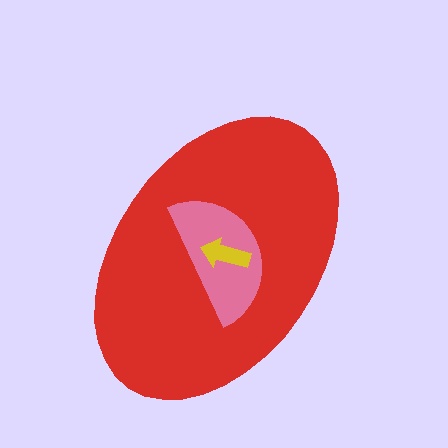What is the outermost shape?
The red ellipse.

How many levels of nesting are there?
3.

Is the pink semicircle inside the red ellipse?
Yes.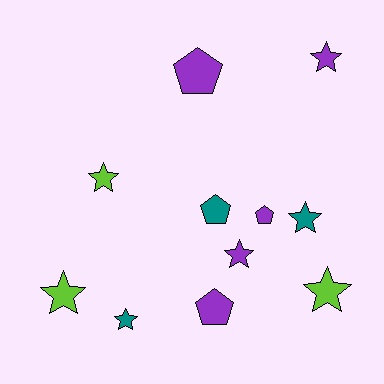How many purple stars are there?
There are 2 purple stars.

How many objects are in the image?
There are 11 objects.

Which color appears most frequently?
Purple, with 5 objects.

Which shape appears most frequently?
Star, with 7 objects.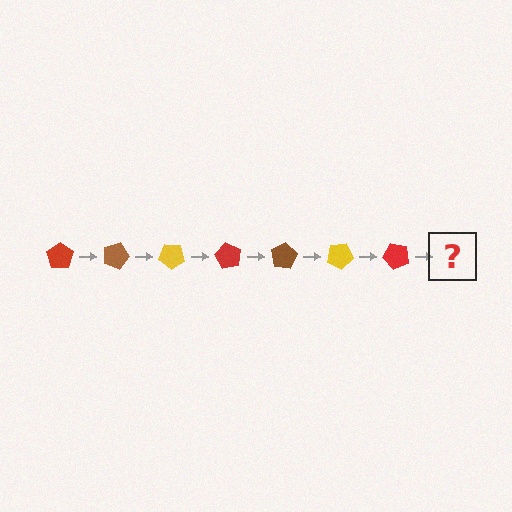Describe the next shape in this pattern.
It should be a brown pentagon, rotated 140 degrees from the start.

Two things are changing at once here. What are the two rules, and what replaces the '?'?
The two rules are that it rotates 20 degrees each step and the color cycles through red, brown, and yellow. The '?' should be a brown pentagon, rotated 140 degrees from the start.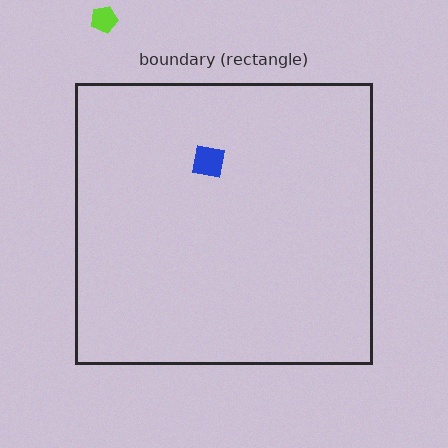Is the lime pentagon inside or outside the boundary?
Outside.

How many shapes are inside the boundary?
1 inside, 1 outside.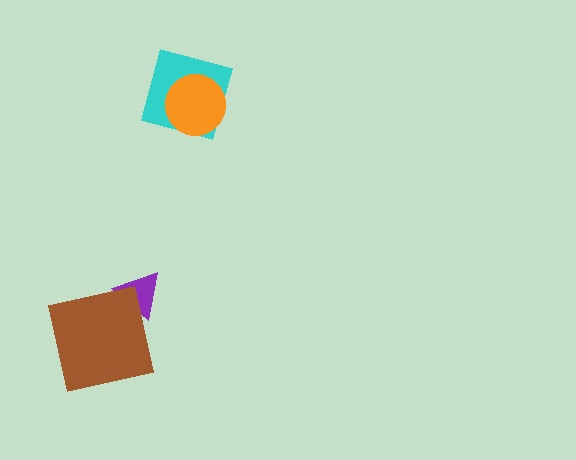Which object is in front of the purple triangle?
The brown square is in front of the purple triangle.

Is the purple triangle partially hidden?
Yes, it is partially covered by another shape.